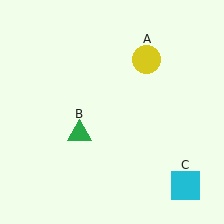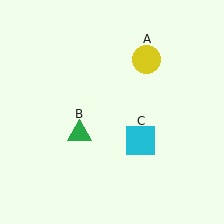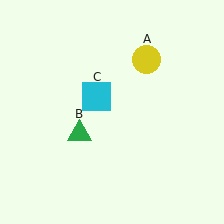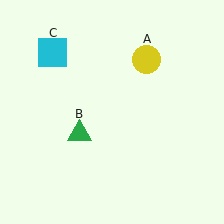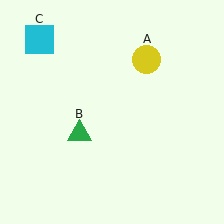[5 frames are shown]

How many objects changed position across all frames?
1 object changed position: cyan square (object C).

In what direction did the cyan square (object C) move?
The cyan square (object C) moved up and to the left.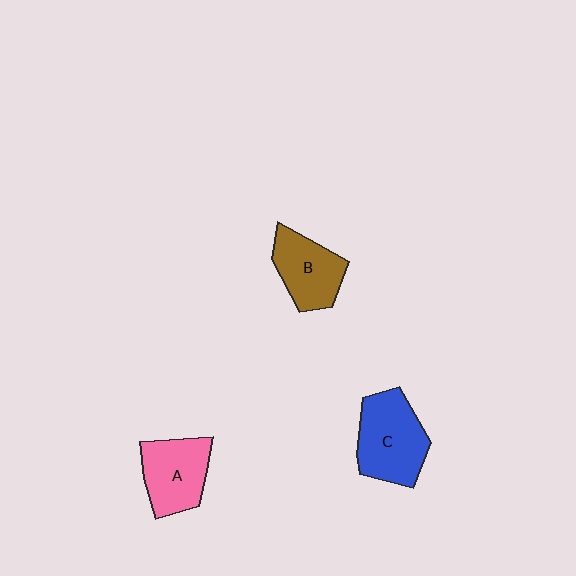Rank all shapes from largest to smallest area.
From largest to smallest: C (blue), A (pink), B (brown).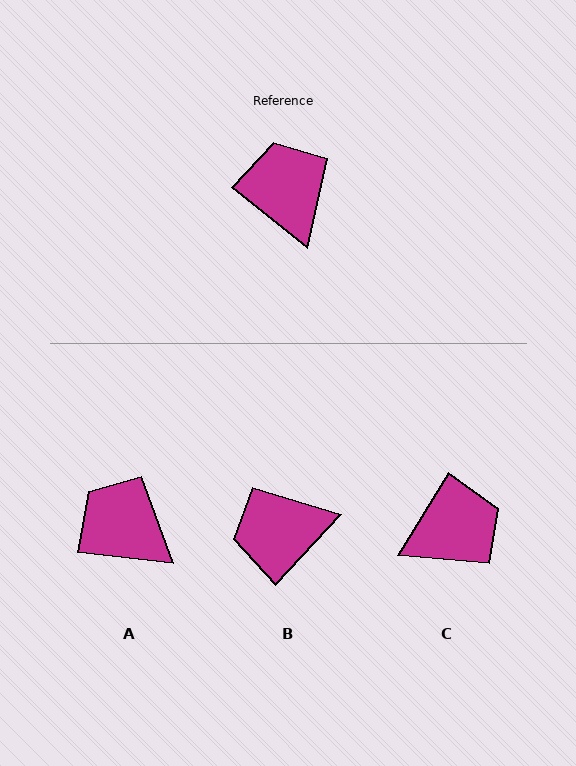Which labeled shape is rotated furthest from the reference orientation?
B, about 86 degrees away.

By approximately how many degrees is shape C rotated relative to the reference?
Approximately 83 degrees clockwise.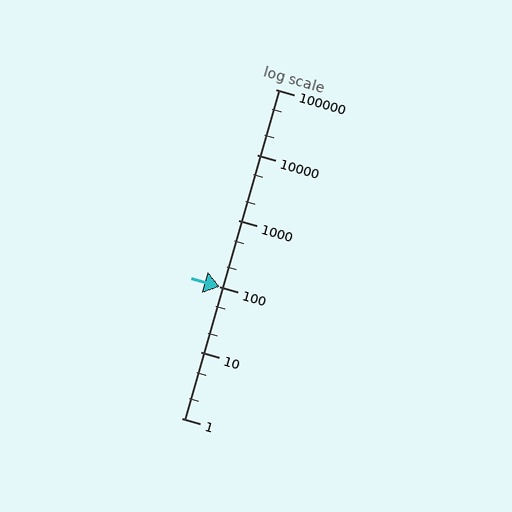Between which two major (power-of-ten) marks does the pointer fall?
The pointer is between 10 and 100.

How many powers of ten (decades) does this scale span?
The scale spans 5 decades, from 1 to 100000.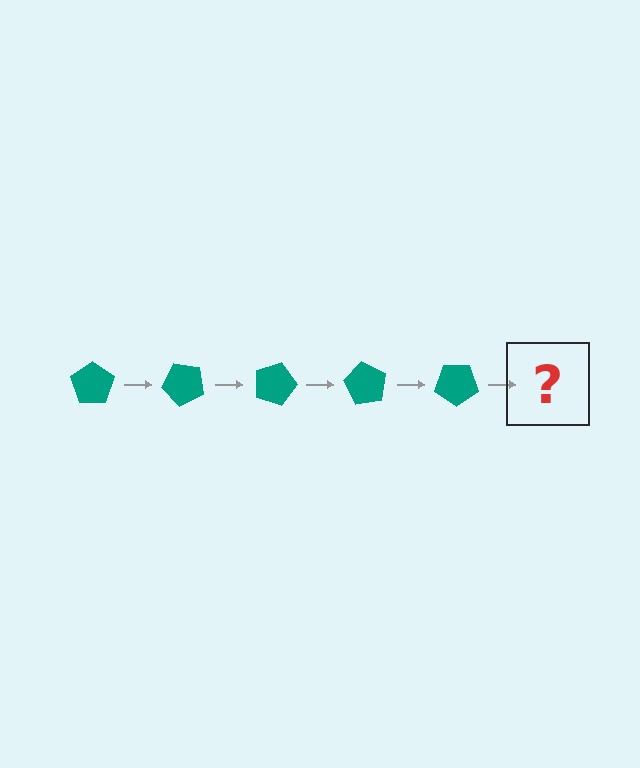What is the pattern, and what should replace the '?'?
The pattern is that the pentagon rotates 45 degrees each step. The '?' should be a teal pentagon rotated 225 degrees.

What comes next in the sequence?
The next element should be a teal pentagon rotated 225 degrees.